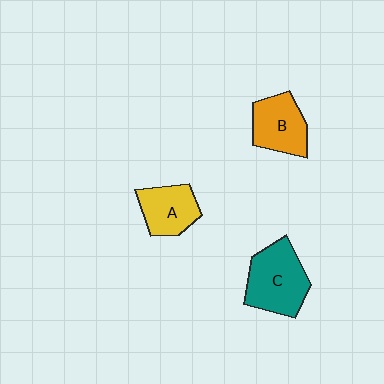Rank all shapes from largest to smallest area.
From largest to smallest: C (teal), B (orange), A (yellow).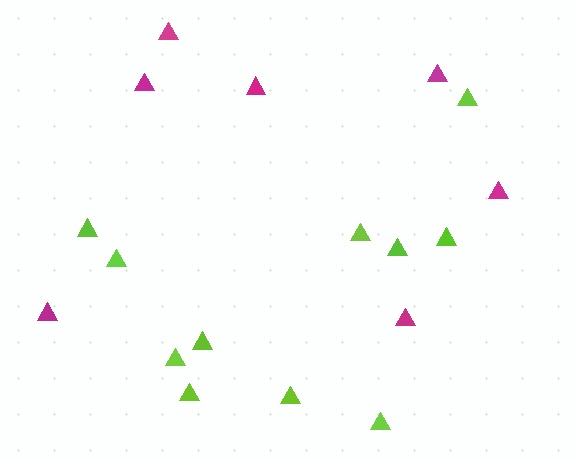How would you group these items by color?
There are 2 groups: one group of lime triangles (11) and one group of magenta triangles (7).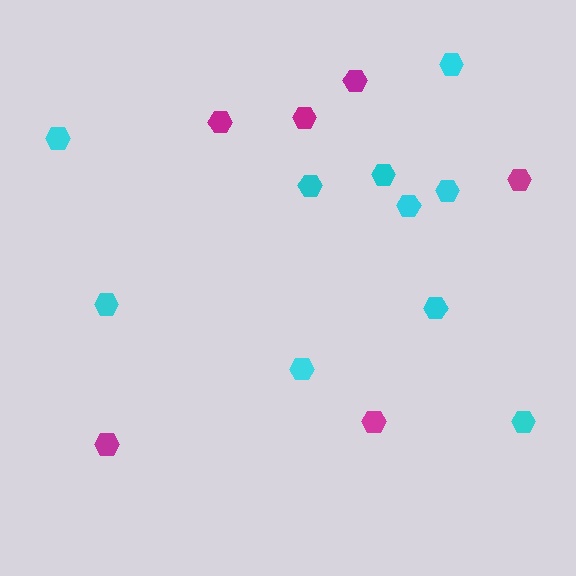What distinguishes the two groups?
There are 2 groups: one group of cyan hexagons (10) and one group of magenta hexagons (6).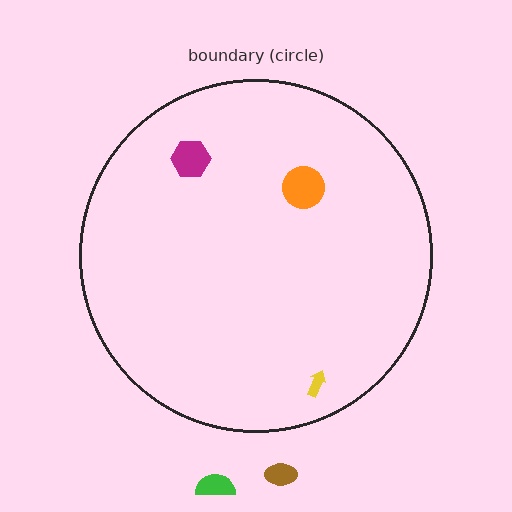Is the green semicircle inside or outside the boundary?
Outside.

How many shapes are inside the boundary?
3 inside, 2 outside.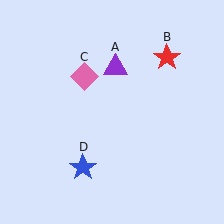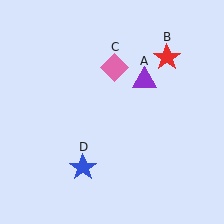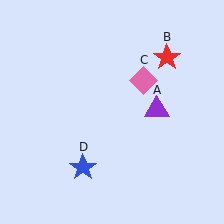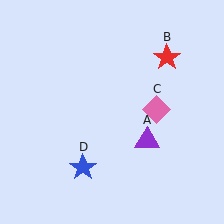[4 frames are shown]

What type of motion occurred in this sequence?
The purple triangle (object A), pink diamond (object C) rotated clockwise around the center of the scene.